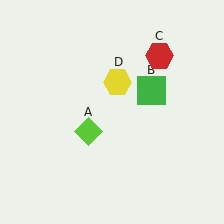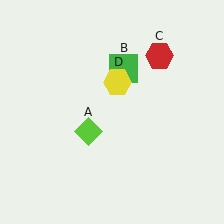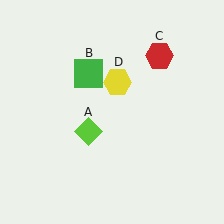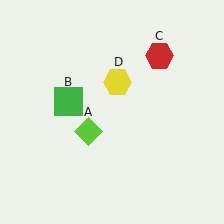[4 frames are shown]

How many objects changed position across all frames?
1 object changed position: green square (object B).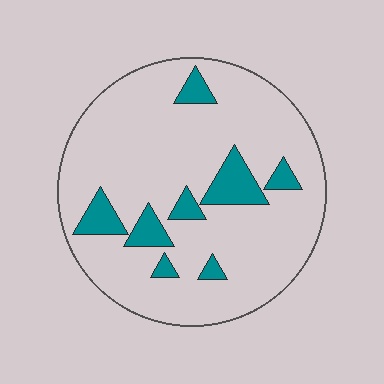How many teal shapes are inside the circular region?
8.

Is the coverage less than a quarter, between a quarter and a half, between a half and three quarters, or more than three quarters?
Less than a quarter.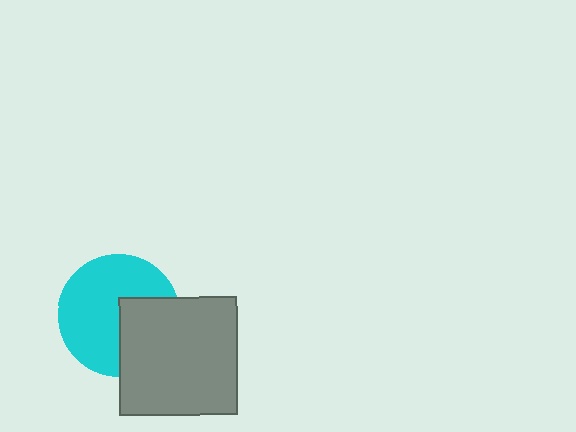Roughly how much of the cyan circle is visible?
About half of it is visible (roughly 65%).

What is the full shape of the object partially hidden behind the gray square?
The partially hidden object is a cyan circle.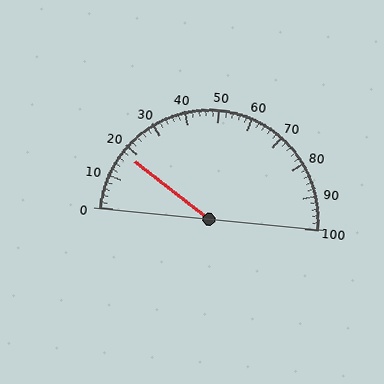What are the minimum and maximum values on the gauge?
The gauge ranges from 0 to 100.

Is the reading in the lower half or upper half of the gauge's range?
The reading is in the lower half of the range (0 to 100).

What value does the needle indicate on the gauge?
The needle indicates approximately 18.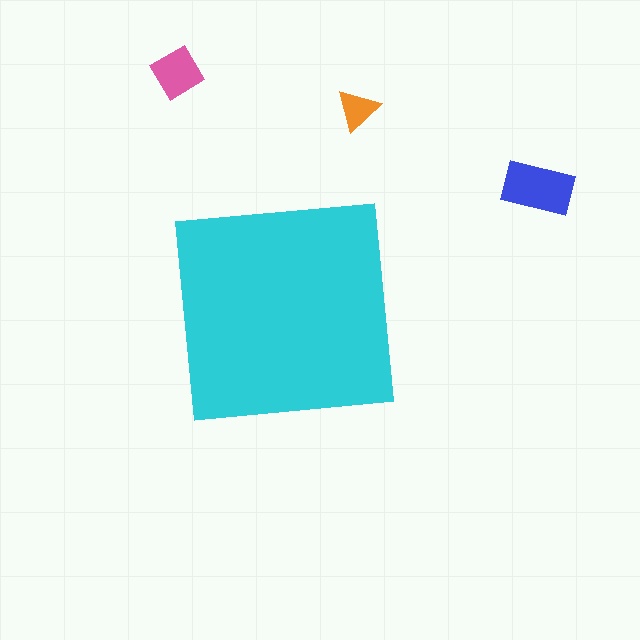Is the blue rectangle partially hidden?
No, the blue rectangle is fully visible.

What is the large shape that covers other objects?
A cyan square.